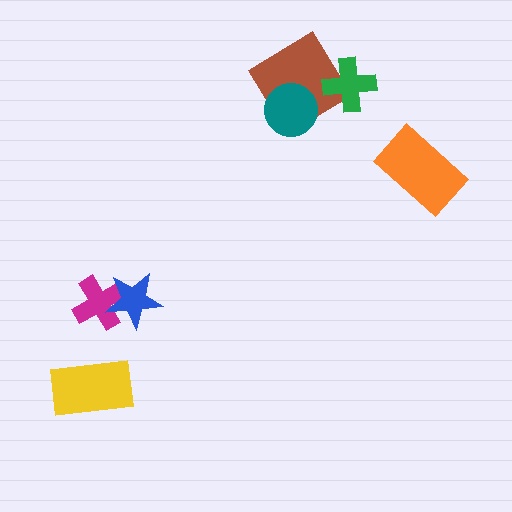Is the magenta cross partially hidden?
Yes, it is partially covered by another shape.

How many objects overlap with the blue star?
1 object overlaps with the blue star.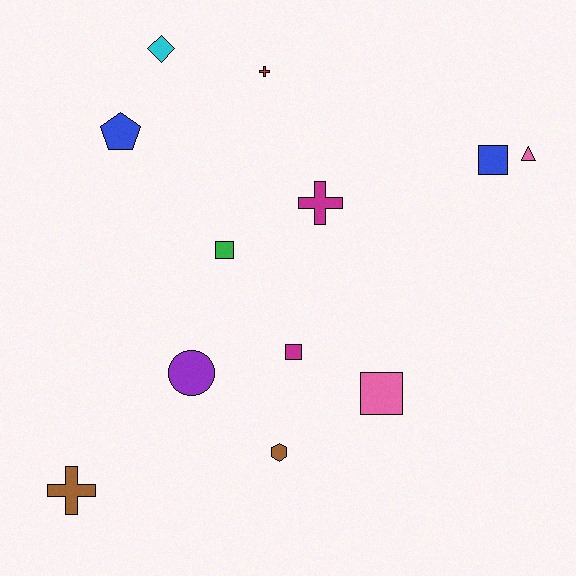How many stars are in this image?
There are no stars.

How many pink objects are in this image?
There are 2 pink objects.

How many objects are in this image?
There are 12 objects.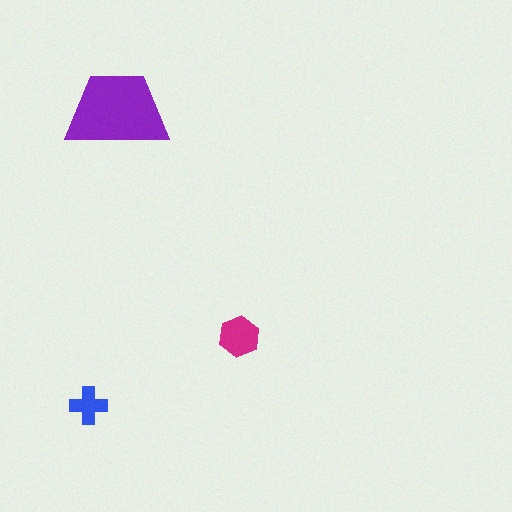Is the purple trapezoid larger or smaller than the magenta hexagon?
Larger.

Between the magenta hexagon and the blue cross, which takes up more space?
The magenta hexagon.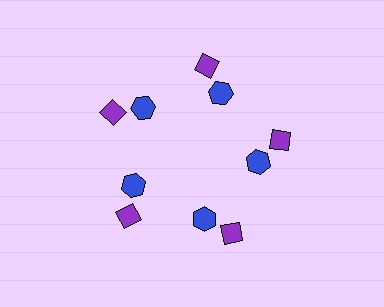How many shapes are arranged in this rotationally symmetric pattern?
There are 10 shapes, arranged in 5 groups of 2.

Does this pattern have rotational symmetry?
Yes, this pattern has 5-fold rotational symmetry. It looks the same after rotating 72 degrees around the center.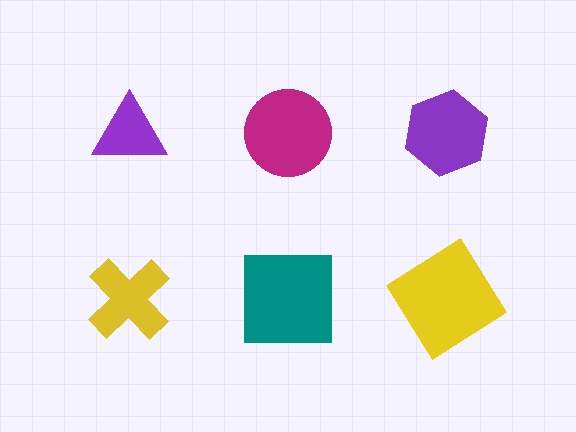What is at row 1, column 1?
A purple triangle.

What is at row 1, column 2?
A magenta circle.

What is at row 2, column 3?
A yellow diamond.